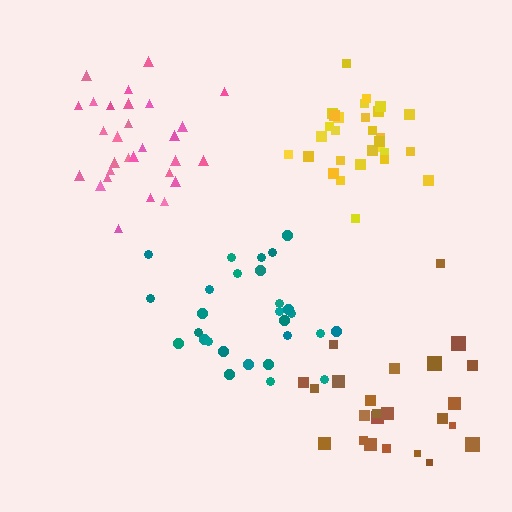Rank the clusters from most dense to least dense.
yellow, pink, teal, brown.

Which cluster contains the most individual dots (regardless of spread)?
Pink (29).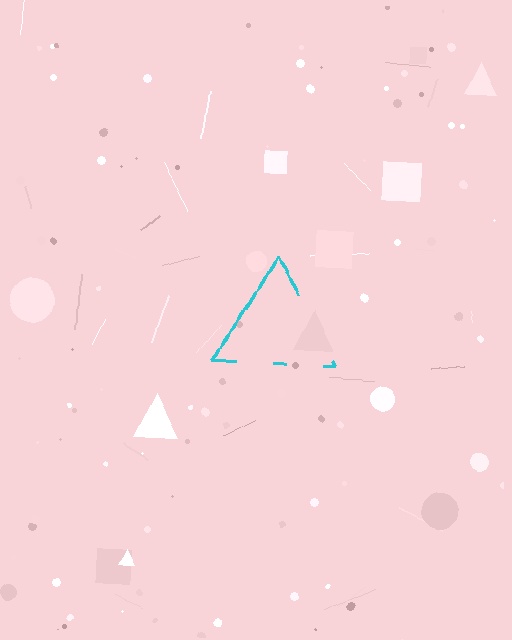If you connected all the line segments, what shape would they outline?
They would outline a triangle.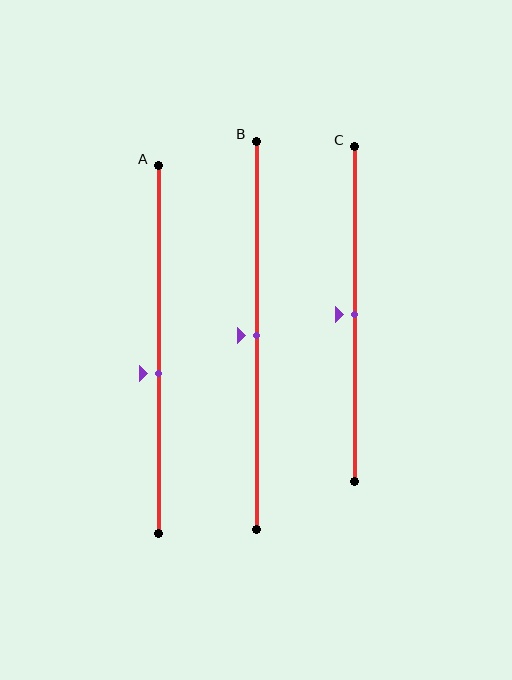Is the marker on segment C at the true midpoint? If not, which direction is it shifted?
Yes, the marker on segment C is at the true midpoint.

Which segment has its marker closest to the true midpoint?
Segment B has its marker closest to the true midpoint.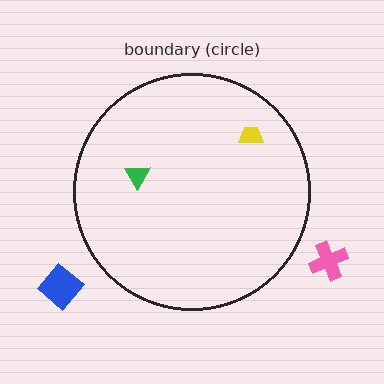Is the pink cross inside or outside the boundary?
Outside.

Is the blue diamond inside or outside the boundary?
Outside.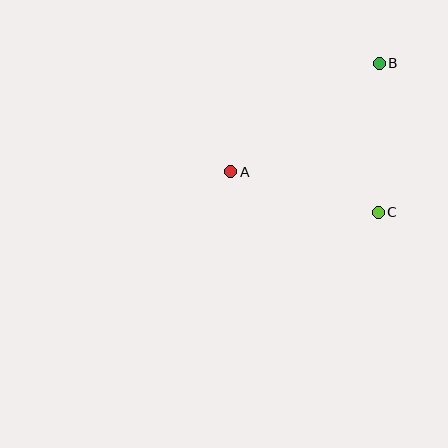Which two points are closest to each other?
Points B and C are closest to each other.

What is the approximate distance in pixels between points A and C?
The distance between A and C is approximately 153 pixels.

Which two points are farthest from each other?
Points A and B are farthest from each other.